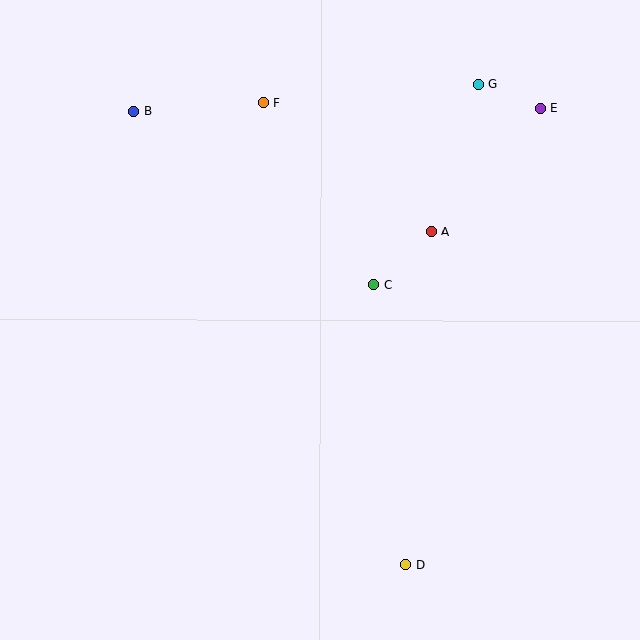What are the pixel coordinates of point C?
Point C is at (374, 285).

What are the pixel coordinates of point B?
Point B is at (133, 112).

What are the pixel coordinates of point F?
Point F is at (263, 103).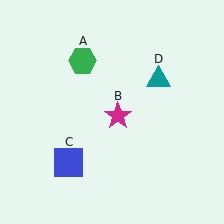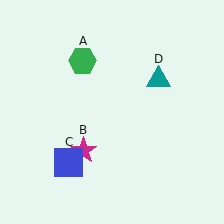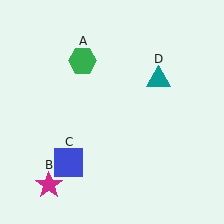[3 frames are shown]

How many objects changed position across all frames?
1 object changed position: magenta star (object B).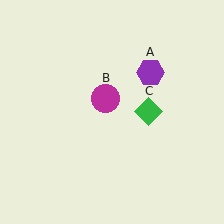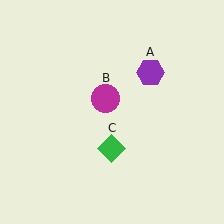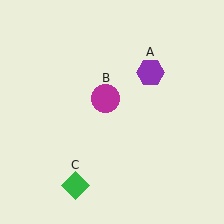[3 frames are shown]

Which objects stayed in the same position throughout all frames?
Purple hexagon (object A) and magenta circle (object B) remained stationary.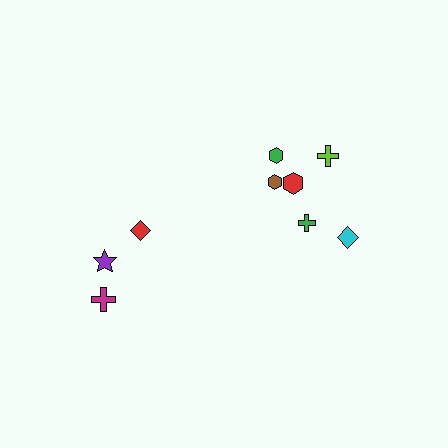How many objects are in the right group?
There are 6 objects.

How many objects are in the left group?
There are 3 objects.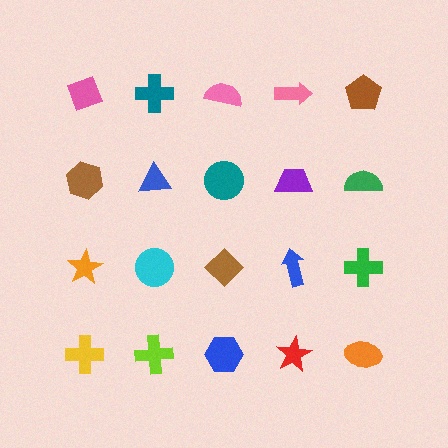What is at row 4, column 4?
A red star.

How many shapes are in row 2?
5 shapes.